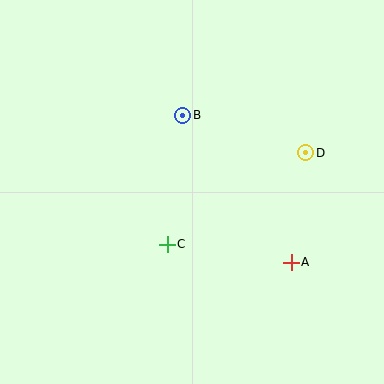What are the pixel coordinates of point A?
Point A is at (291, 262).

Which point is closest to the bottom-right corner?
Point A is closest to the bottom-right corner.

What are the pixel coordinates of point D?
Point D is at (306, 153).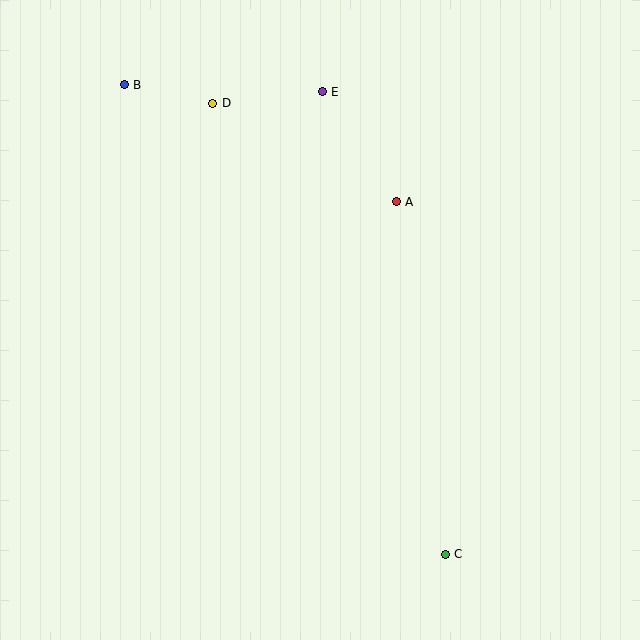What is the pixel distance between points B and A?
The distance between B and A is 296 pixels.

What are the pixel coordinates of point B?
Point B is at (124, 85).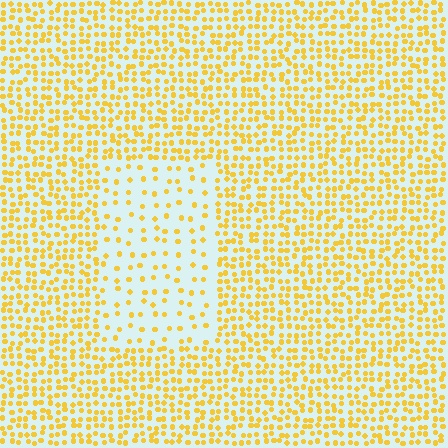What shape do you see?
I see a rectangle.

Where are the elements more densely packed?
The elements are more densely packed outside the rectangle boundary.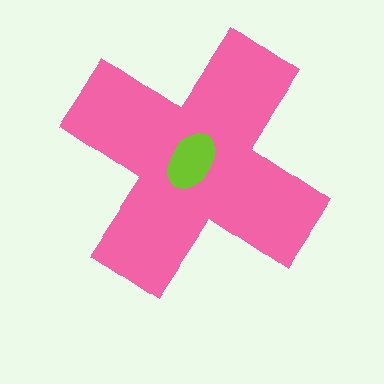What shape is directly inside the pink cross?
The lime ellipse.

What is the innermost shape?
The lime ellipse.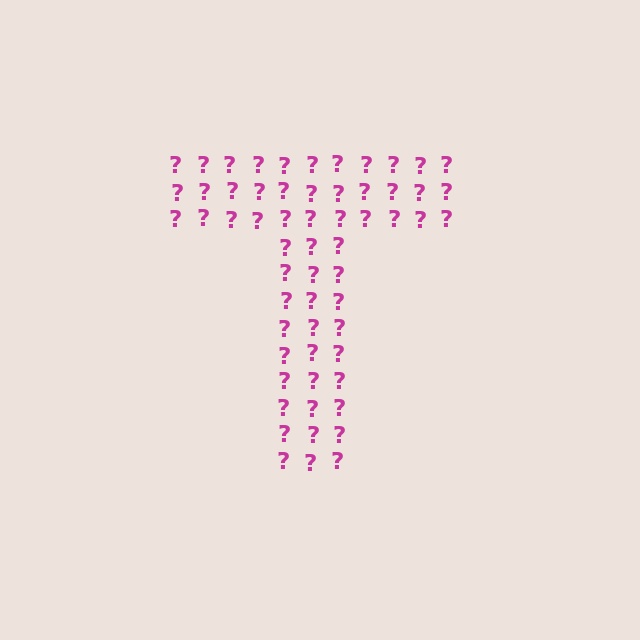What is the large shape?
The large shape is the letter T.